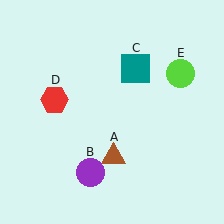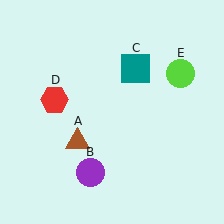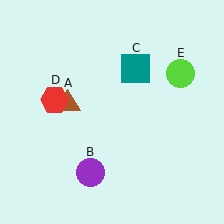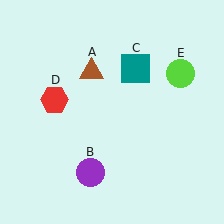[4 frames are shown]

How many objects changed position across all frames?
1 object changed position: brown triangle (object A).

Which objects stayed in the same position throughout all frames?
Purple circle (object B) and teal square (object C) and red hexagon (object D) and lime circle (object E) remained stationary.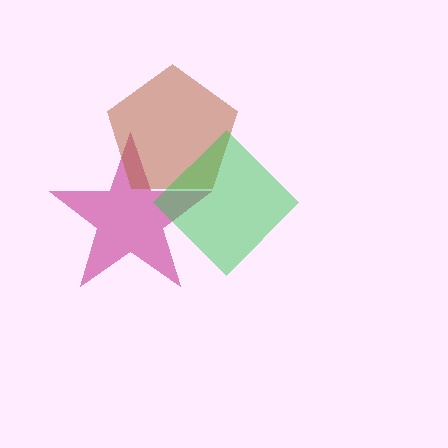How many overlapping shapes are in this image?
There are 3 overlapping shapes in the image.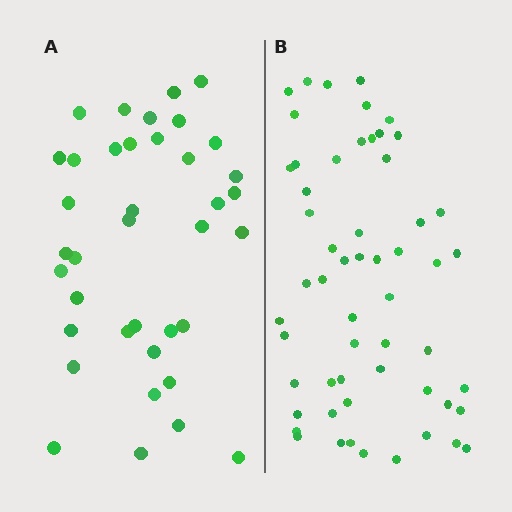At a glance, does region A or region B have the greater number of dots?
Region B (the right region) has more dots.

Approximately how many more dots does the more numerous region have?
Region B has approximately 20 more dots than region A.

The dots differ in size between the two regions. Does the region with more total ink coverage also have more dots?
No. Region A has more total ink coverage because its dots are larger, but region B actually contains more individual dots. Total area can be misleading — the number of items is what matters here.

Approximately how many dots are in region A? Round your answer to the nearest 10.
About 40 dots. (The exact count is 38, which rounds to 40.)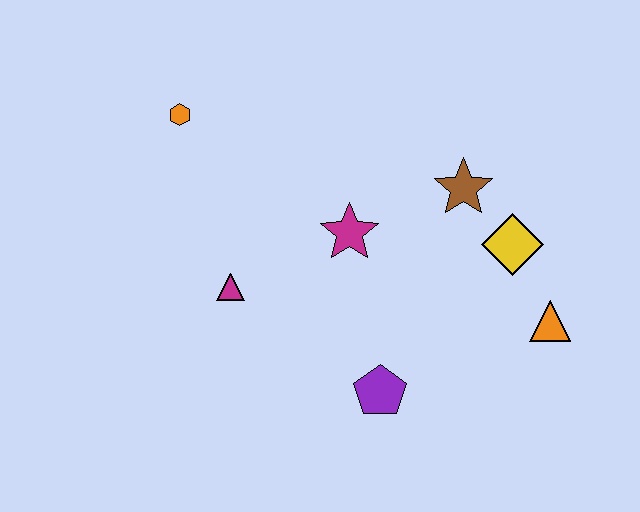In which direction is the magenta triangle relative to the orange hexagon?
The magenta triangle is below the orange hexagon.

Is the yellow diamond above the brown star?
No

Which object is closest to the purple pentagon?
The magenta star is closest to the purple pentagon.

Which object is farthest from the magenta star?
The orange triangle is farthest from the magenta star.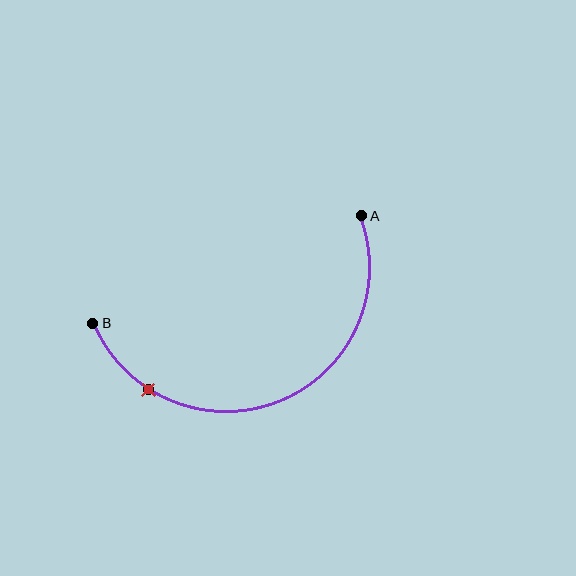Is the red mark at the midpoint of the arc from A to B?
No. The red mark lies on the arc but is closer to endpoint B. The arc midpoint would be at the point on the curve equidistant along the arc from both A and B.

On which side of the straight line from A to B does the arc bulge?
The arc bulges below the straight line connecting A and B.